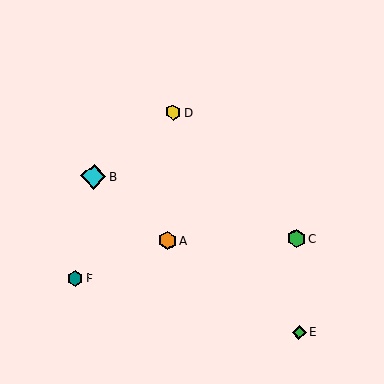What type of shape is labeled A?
Shape A is an orange hexagon.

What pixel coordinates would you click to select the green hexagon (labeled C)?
Click at (296, 238) to select the green hexagon C.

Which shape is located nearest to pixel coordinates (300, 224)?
The green hexagon (labeled C) at (296, 238) is nearest to that location.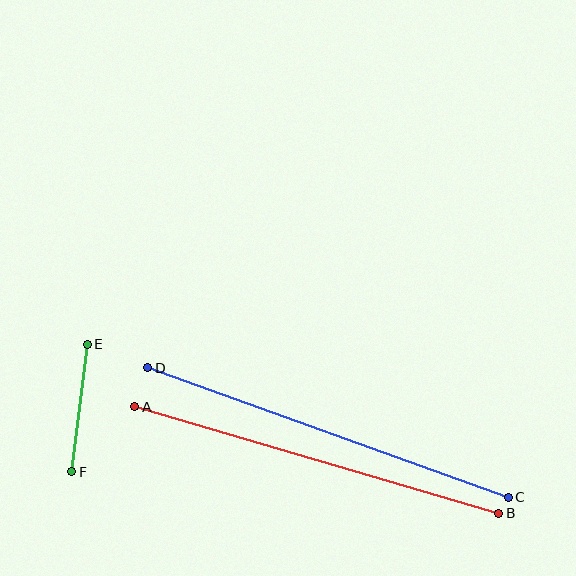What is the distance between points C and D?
The distance is approximately 383 pixels.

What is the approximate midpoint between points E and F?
The midpoint is at approximately (79, 408) pixels.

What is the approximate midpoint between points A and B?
The midpoint is at approximately (317, 460) pixels.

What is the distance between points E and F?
The distance is approximately 128 pixels.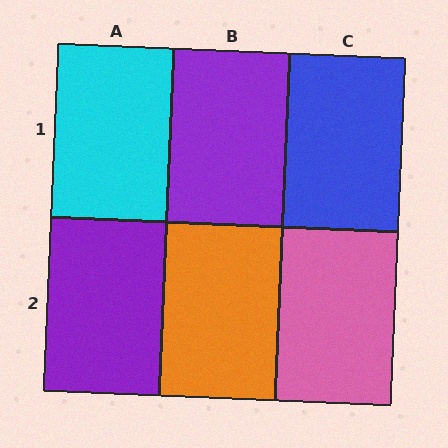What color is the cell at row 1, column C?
Blue.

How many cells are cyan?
1 cell is cyan.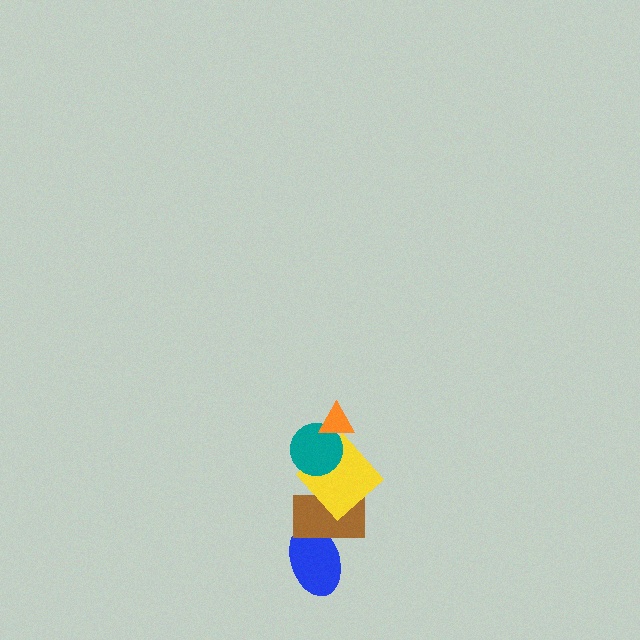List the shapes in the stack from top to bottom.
From top to bottom: the orange triangle, the teal circle, the yellow diamond, the brown rectangle, the blue ellipse.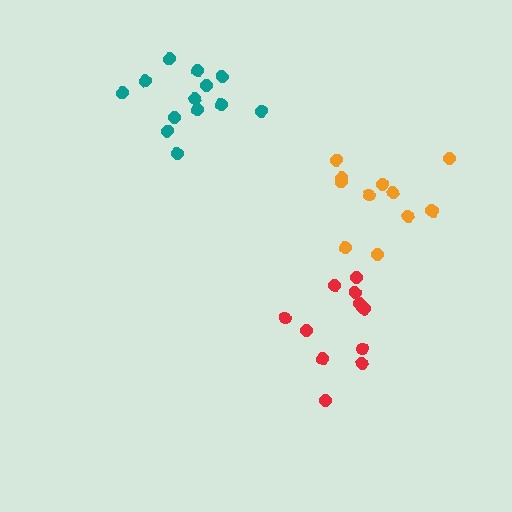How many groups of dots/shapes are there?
There are 3 groups.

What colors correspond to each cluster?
The clusters are colored: teal, red, orange.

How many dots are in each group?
Group 1: 13 dots, Group 2: 12 dots, Group 3: 12 dots (37 total).